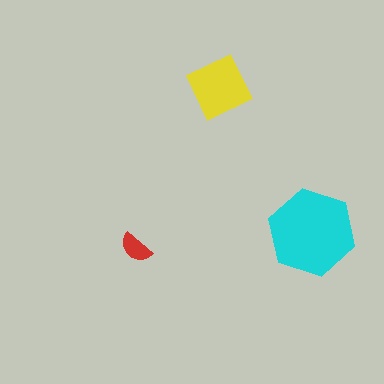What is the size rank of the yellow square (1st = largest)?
2nd.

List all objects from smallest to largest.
The red semicircle, the yellow square, the cyan hexagon.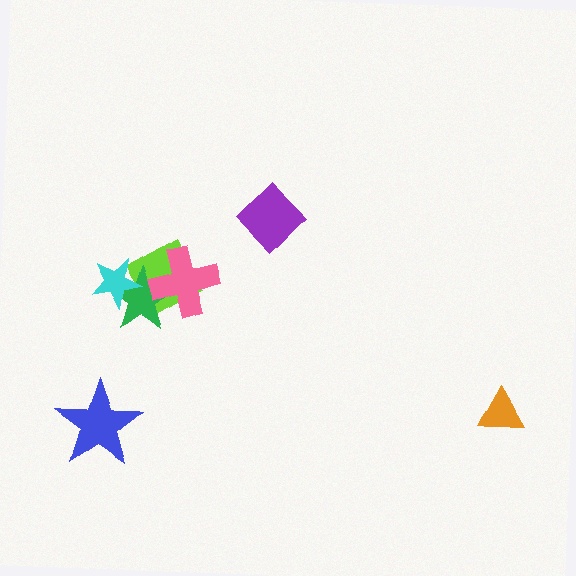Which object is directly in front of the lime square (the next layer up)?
The green star is directly in front of the lime square.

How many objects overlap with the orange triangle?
0 objects overlap with the orange triangle.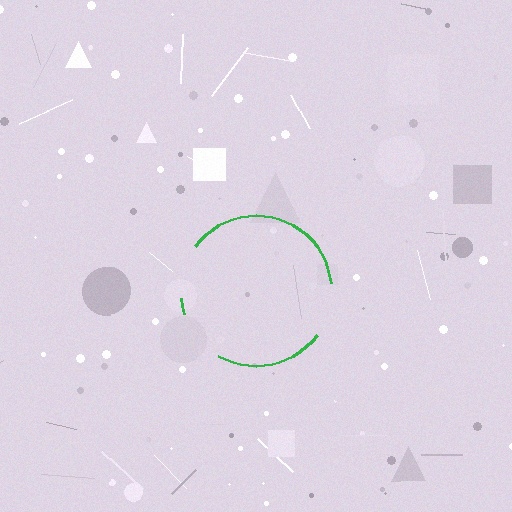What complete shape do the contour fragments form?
The contour fragments form a circle.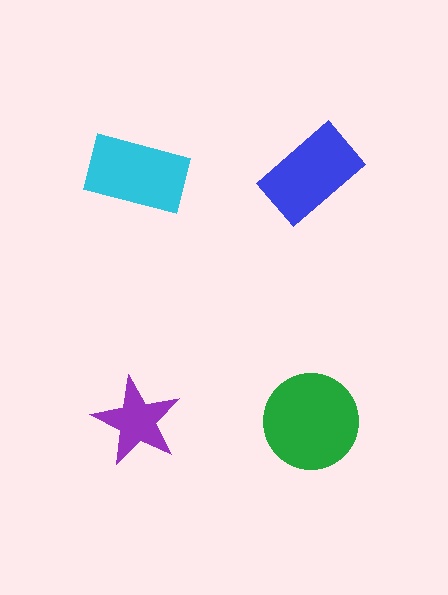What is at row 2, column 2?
A green circle.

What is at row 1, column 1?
A cyan rectangle.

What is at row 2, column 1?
A purple star.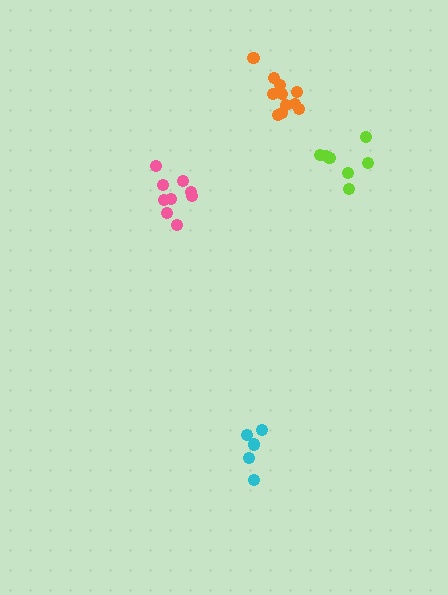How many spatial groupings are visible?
There are 4 spatial groupings.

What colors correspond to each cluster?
The clusters are colored: pink, lime, cyan, orange.